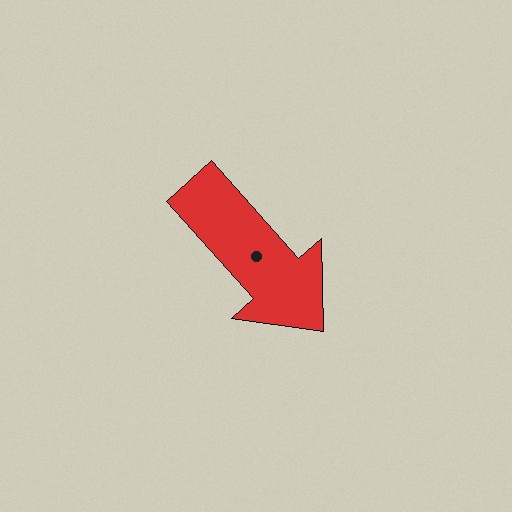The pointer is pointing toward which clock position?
Roughly 5 o'clock.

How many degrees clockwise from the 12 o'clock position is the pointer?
Approximately 138 degrees.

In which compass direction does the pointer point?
Southeast.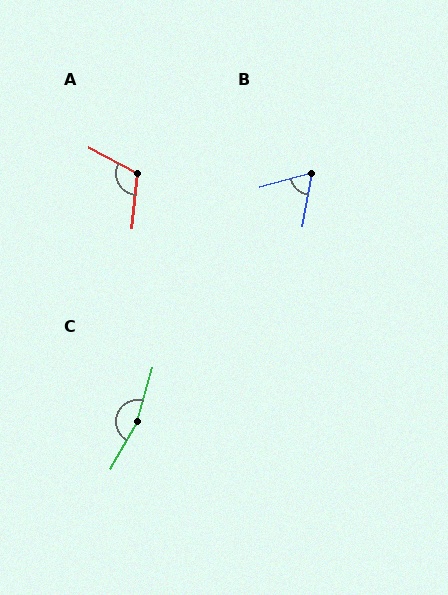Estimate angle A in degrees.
Approximately 112 degrees.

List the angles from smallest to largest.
B (64°), A (112°), C (166°).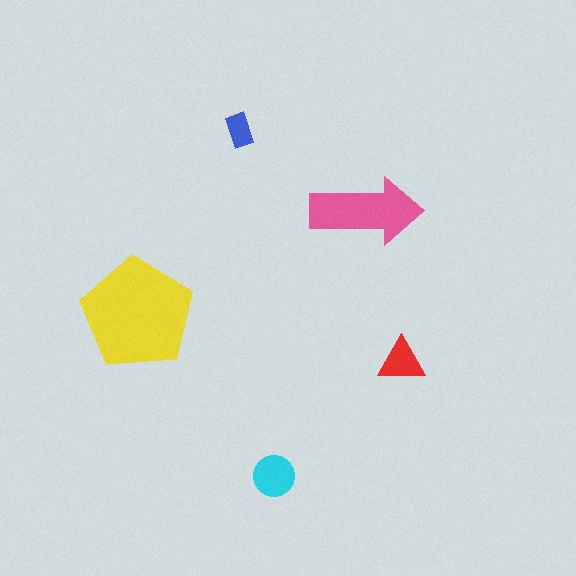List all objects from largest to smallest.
The yellow pentagon, the pink arrow, the cyan circle, the red triangle, the blue rectangle.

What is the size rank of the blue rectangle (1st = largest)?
5th.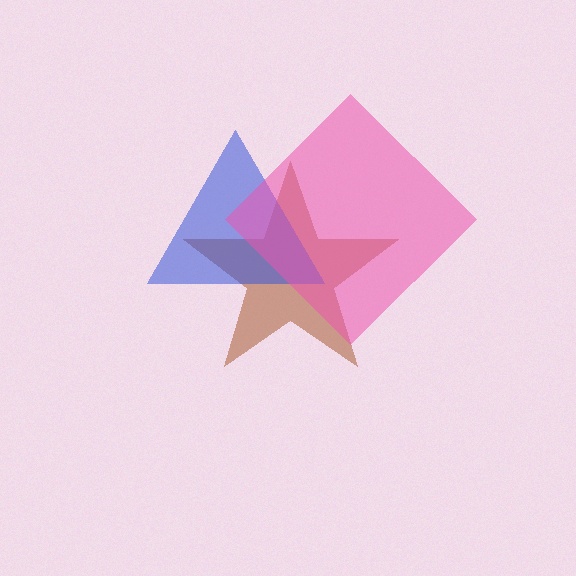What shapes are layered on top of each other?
The layered shapes are: a brown star, a blue triangle, a pink diamond.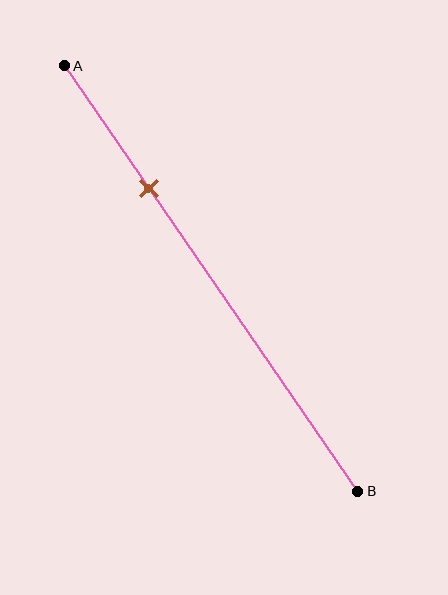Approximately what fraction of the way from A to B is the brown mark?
The brown mark is approximately 30% of the way from A to B.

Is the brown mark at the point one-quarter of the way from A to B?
No, the mark is at about 30% from A, not at the 25% one-quarter point.